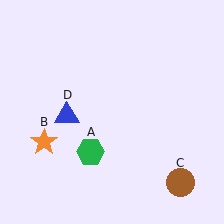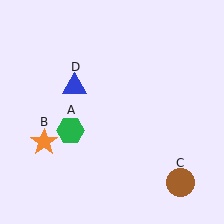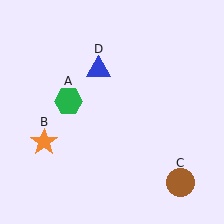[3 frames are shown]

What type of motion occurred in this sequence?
The green hexagon (object A), blue triangle (object D) rotated clockwise around the center of the scene.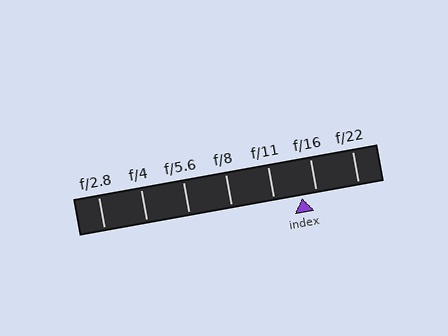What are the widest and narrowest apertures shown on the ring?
The widest aperture shown is f/2.8 and the narrowest is f/22.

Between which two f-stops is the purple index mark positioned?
The index mark is between f/11 and f/16.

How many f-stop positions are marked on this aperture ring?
There are 7 f-stop positions marked.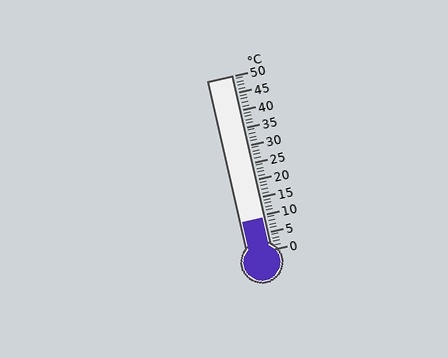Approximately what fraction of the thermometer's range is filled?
The thermometer is filled to approximately 20% of its range.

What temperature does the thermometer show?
The thermometer shows approximately 9°C.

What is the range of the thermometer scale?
The thermometer scale ranges from 0°C to 50°C.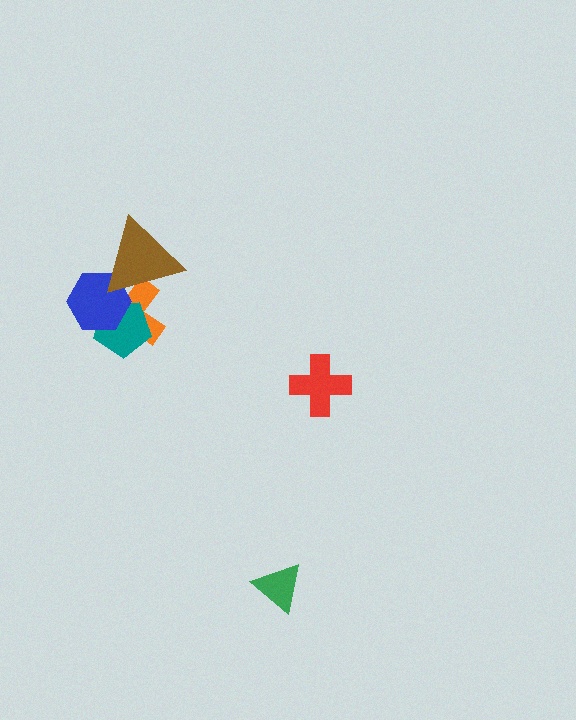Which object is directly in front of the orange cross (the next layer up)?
The teal pentagon is directly in front of the orange cross.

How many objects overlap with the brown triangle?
2 objects overlap with the brown triangle.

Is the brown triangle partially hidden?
No, no other shape covers it.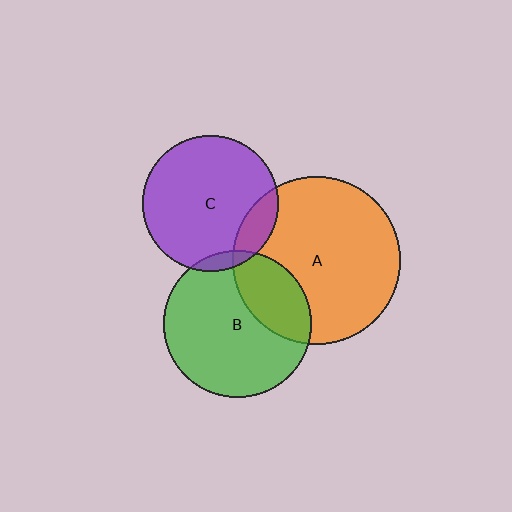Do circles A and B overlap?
Yes.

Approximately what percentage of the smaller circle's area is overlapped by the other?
Approximately 25%.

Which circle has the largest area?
Circle A (orange).